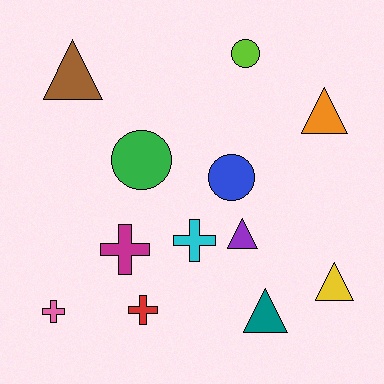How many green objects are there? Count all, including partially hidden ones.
There is 1 green object.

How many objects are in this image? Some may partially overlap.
There are 12 objects.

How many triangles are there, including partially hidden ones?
There are 5 triangles.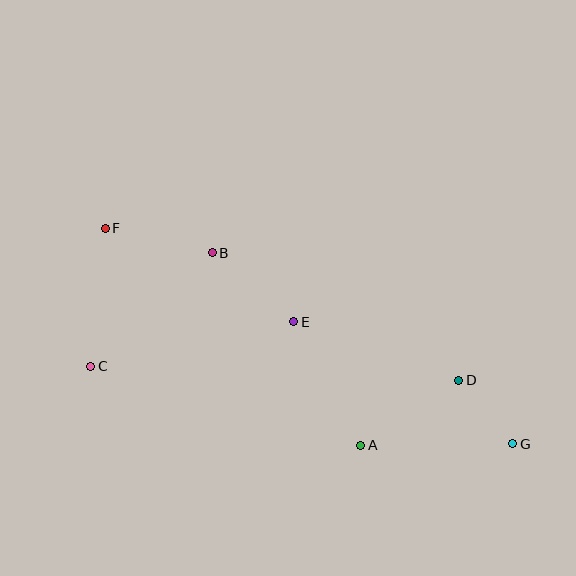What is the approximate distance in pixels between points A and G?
The distance between A and G is approximately 152 pixels.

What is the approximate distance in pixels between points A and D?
The distance between A and D is approximately 118 pixels.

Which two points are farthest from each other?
Points F and G are farthest from each other.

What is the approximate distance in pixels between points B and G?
The distance between B and G is approximately 356 pixels.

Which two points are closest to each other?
Points D and G are closest to each other.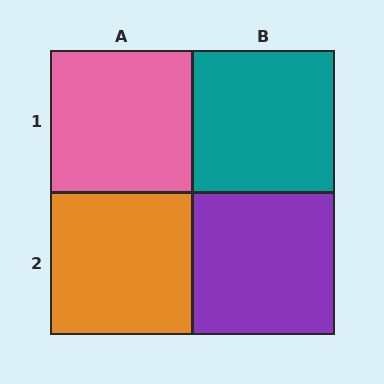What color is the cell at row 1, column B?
Teal.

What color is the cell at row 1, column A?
Pink.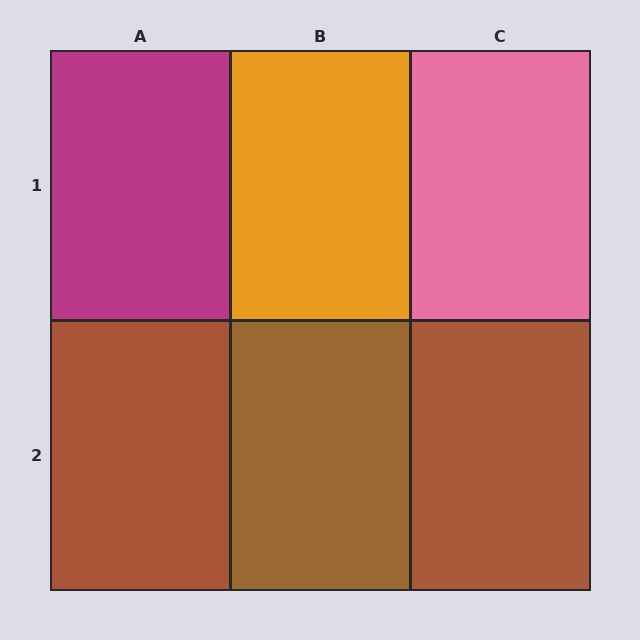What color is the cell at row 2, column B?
Brown.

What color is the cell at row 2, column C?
Brown.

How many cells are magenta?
1 cell is magenta.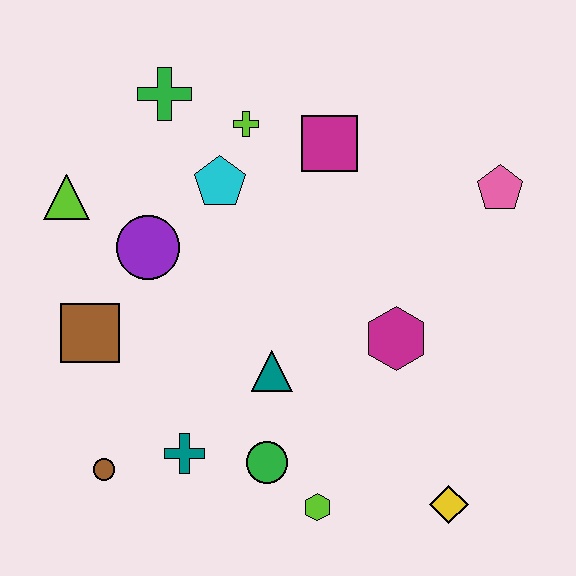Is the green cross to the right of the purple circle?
Yes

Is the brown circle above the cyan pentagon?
No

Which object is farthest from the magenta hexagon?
The lime triangle is farthest from the magenta hexagon.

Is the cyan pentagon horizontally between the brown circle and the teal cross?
No